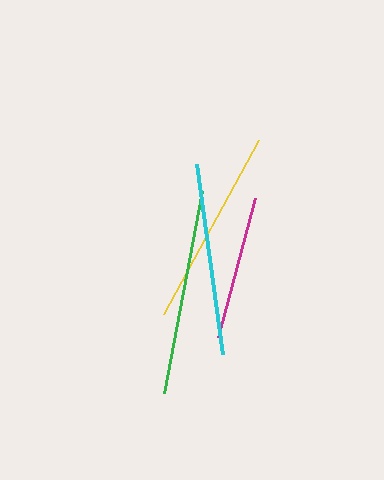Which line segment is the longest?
The green line is the longest at approximately 205 pixels.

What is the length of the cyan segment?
The cyan segment is approximately 192 pixels long.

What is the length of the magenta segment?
The magenta segment is approximately 143 pixels long.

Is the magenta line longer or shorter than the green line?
The green line is longer than the magenta line.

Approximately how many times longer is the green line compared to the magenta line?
The green line is approximately 1.4 times the length of the magenta line.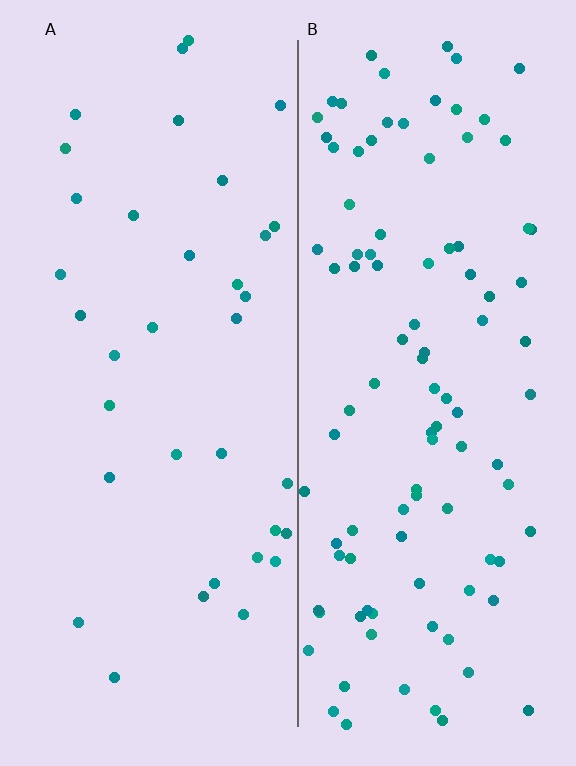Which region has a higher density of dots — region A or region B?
B (the right).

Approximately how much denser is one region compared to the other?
Approximately 2.9× — region B over region A.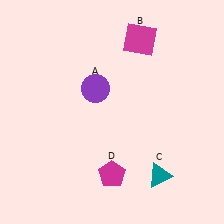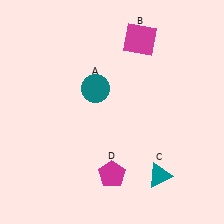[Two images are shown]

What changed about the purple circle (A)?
In Image 1, A is purple. In Image 2, it changed to teal.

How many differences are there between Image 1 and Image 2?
There is 1 difference between the two images.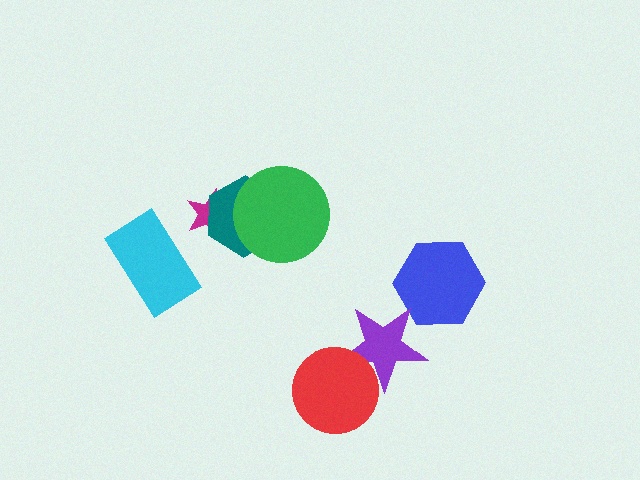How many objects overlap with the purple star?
1 object overlaps with the purple star.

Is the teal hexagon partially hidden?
Yes, it is partially covered by another shape.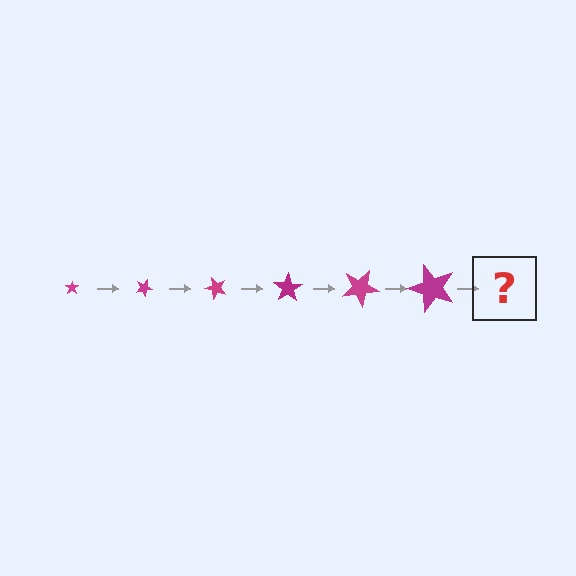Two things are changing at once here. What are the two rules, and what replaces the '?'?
The two rules are that the star grows larger each step and it rotates 25 degrees each step. The '?' should be a star, larger than the previous one and rotated 150 degrees from the start.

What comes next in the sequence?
The next element should be a star, larger than the previous one and rotated 150 degrees from the start.